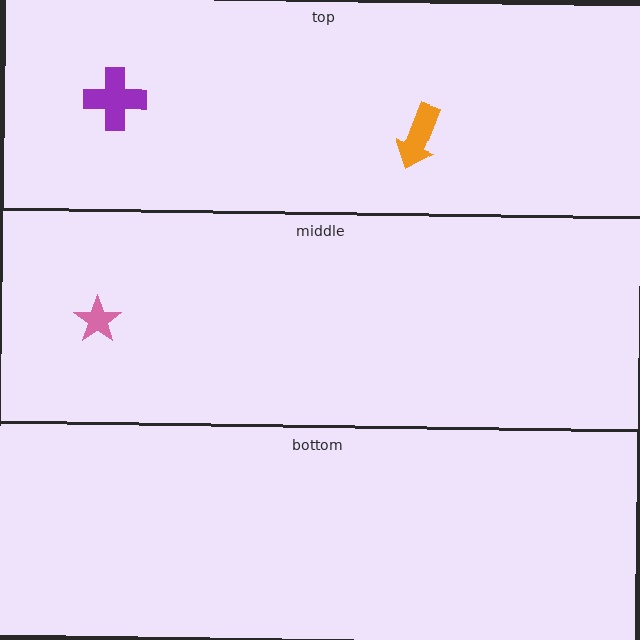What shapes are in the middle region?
The pink star.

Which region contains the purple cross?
The top region.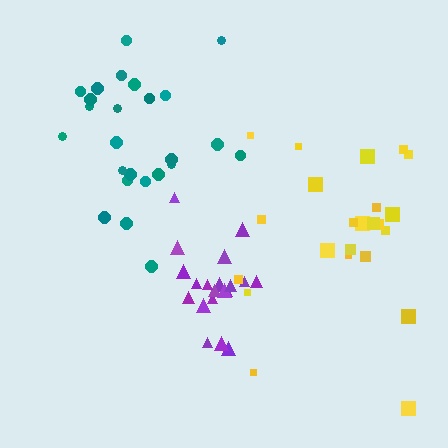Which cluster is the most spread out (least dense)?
Yellow.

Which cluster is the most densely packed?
Purple.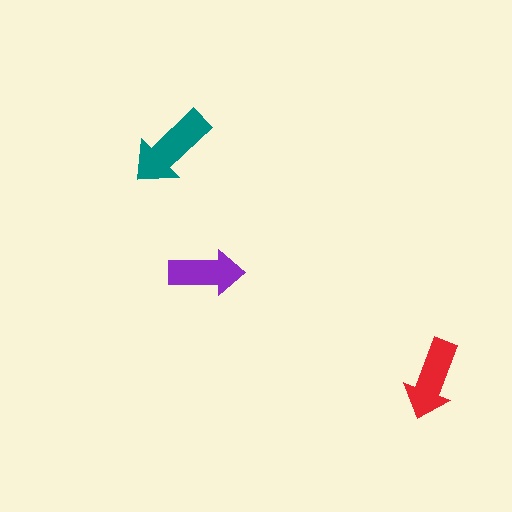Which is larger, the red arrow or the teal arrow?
The teal one.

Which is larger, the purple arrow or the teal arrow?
The teal one.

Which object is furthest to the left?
The teal arrow is leftmost.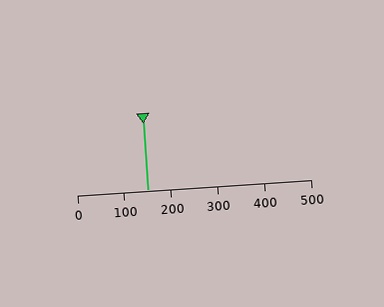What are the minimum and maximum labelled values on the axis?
The axis runs from 0 to 500.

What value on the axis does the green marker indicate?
The marker indicates approximately 150.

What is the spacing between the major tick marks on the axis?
The major ticks are spaced 100 apart.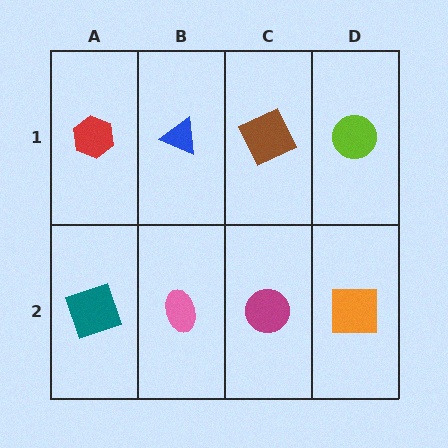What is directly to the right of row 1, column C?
A lime circle.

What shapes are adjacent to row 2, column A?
A red hexagon (row 1, column A), a pink ellipse (row 2, column B).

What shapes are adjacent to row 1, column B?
A pink ellipse (row 2, column B), a red hexagon (row 1, column A), a brown square (row 1, column C).